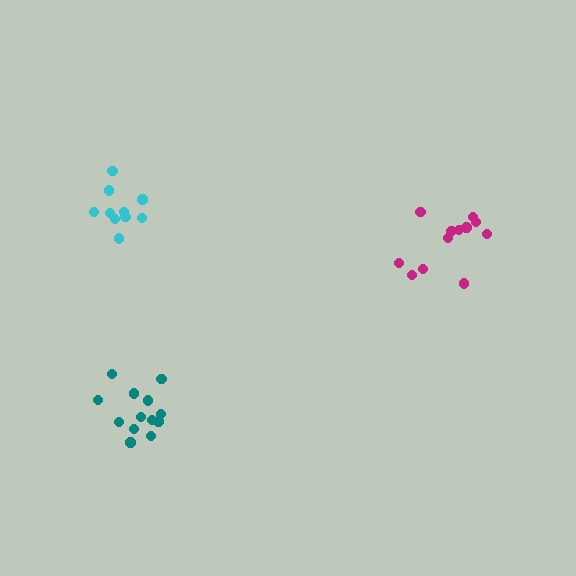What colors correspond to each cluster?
The clusters are colored: magenta, teal, cyan.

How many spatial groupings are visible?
There are 3 spatial groupings.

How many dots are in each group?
Group 1: 12 dots, Group 2: 13 dots, Group 3: 10 dots (35 total).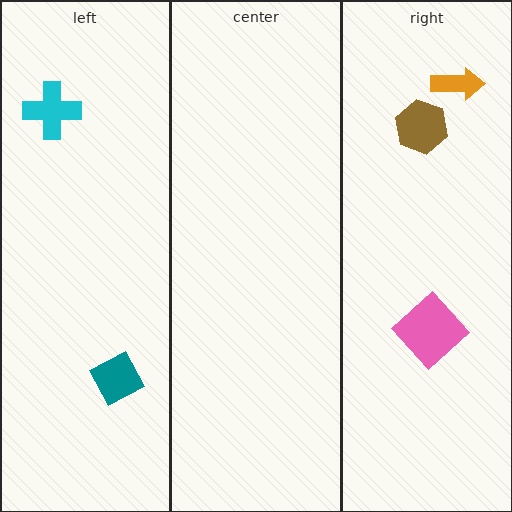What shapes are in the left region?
The teal diamond, the cyan cross.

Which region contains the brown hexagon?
The right region.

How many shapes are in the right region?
3.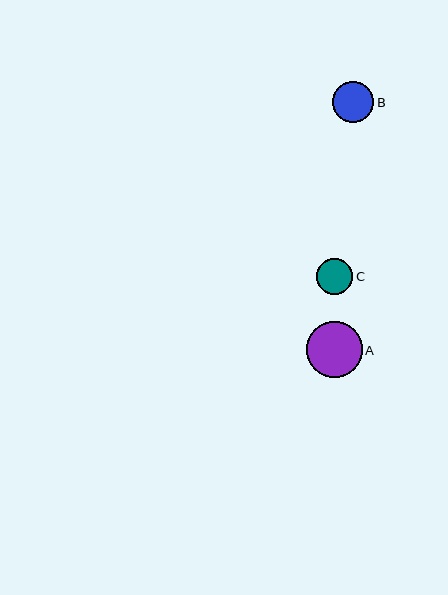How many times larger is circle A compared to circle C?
Circle A is approximately 1.5 times the size of circle C.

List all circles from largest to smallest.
From largest to smallest: A, B, C.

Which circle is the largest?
Circle A is the largest with a size of approximately 56 pixels.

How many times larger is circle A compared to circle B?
Circle A is approximately 1.4 times the size of circle B.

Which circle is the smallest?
Circle C is the smallest with a size of approximately 36 pixels.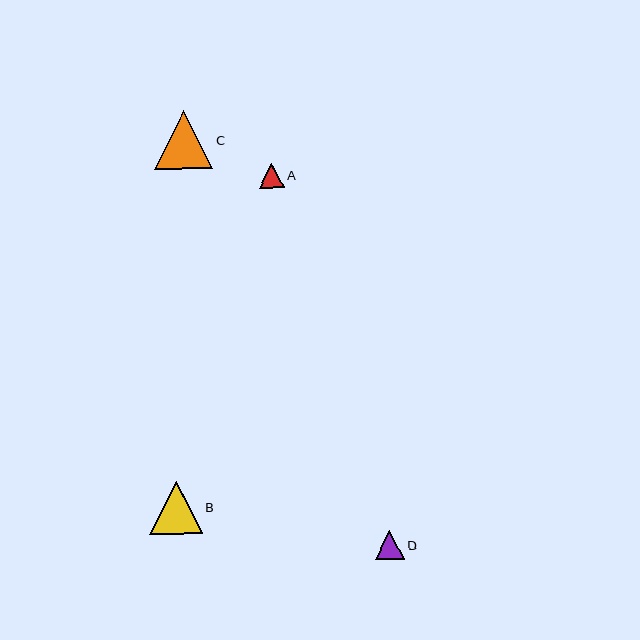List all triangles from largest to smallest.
From largest to smallest: C, B, D, A.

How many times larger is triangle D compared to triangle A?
Triangle D is approximately 1.2 times the size of triangle A.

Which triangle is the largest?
Triangle C is the largest with a size of approximately 58 pixels.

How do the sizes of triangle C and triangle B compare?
Triangle C and triangle B are approximately the same size.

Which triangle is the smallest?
Triangle A is the smallest with a size of approximately 25 pixels.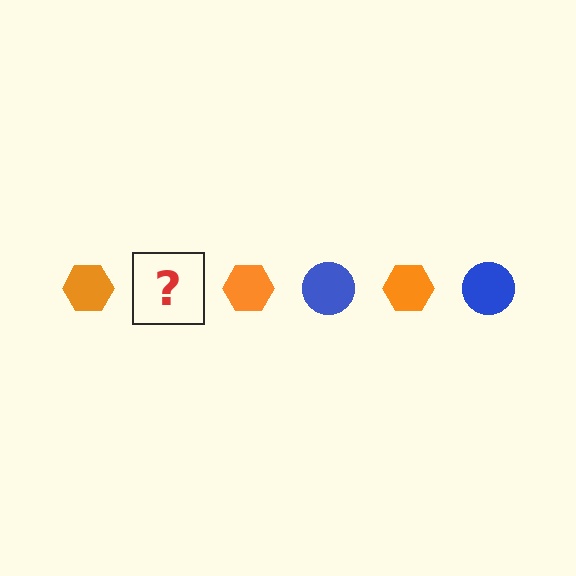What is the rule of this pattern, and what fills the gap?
The rule is that the pattern alternates between orange hexagon and blue circle. The gap should be filled with a blue circle.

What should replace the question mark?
The question mark should be replaced with a blue circle.